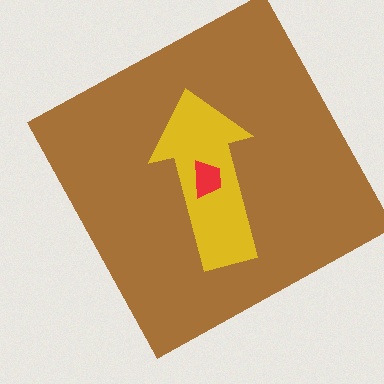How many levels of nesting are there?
3.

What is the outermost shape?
The brown square.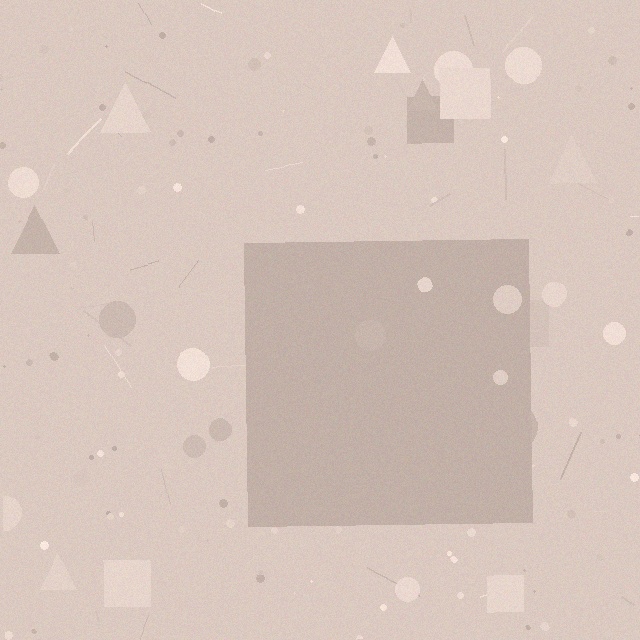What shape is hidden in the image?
A square is hidden in the image.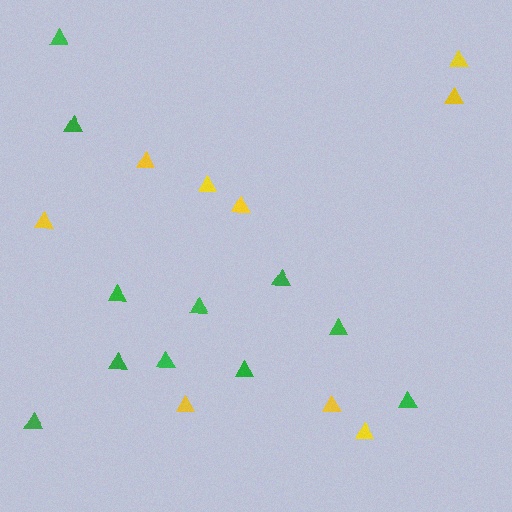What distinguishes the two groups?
There are 2 groups: one group of yellow triangles (9) and one group of green triangles (11).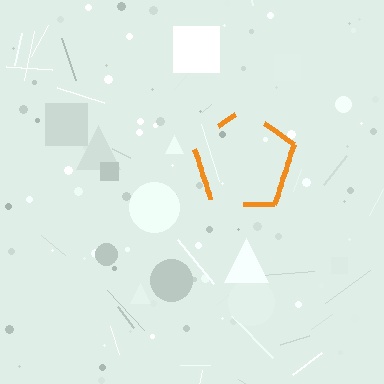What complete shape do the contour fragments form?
The contour fragments form a pentagon.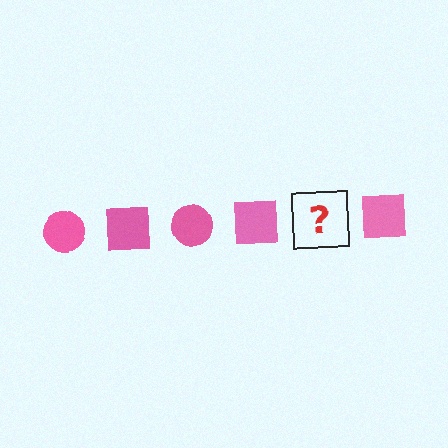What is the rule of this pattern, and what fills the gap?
The rule is that the pattern cycles through circle, square shapes in pink. The gap should be filled with a pink circle.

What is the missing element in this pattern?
The missing element is a pink circle.